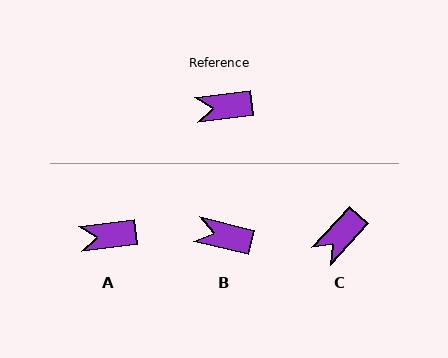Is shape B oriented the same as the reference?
No, it is off by about 21 degrees.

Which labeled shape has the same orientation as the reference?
A.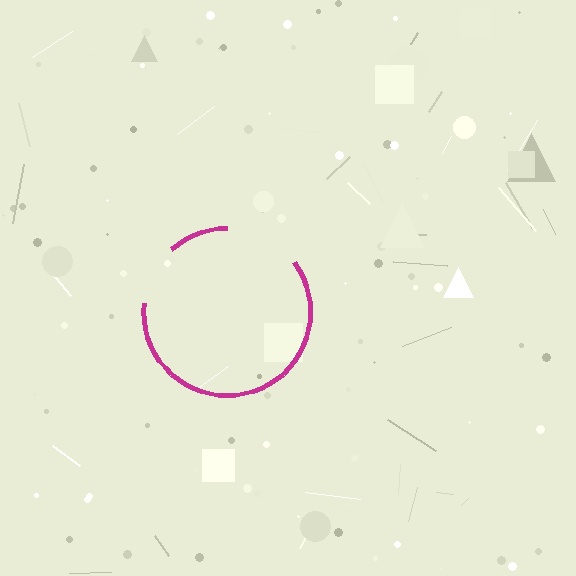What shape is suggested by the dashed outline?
The dashed outline suggests a circle.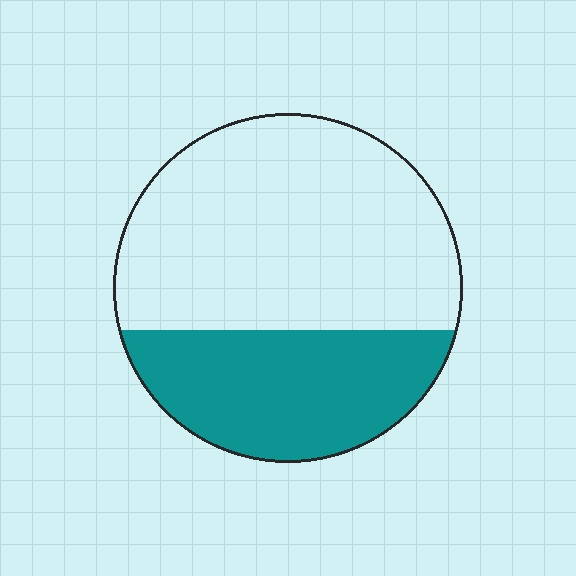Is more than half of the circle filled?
No.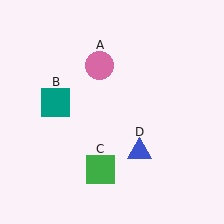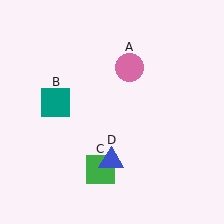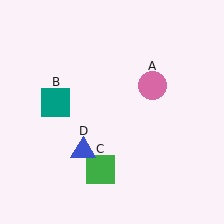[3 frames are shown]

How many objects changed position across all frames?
2 objects changed position: pink circle (object A), blue triangle (object D).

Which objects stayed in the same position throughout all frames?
Teal square (object B) and green square (object C) remained stationary.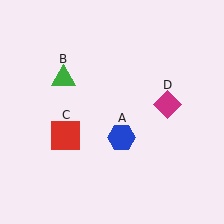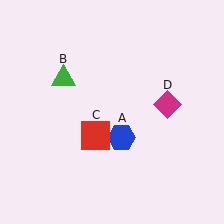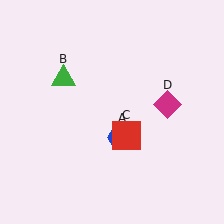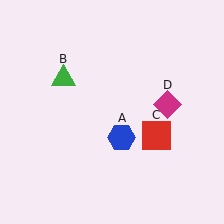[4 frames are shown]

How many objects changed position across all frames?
1 object changed position: red square (object C).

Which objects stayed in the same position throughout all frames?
Blue hexagon (object A) and green triangle (object B) and magenta diamond (object D) remained stationary.